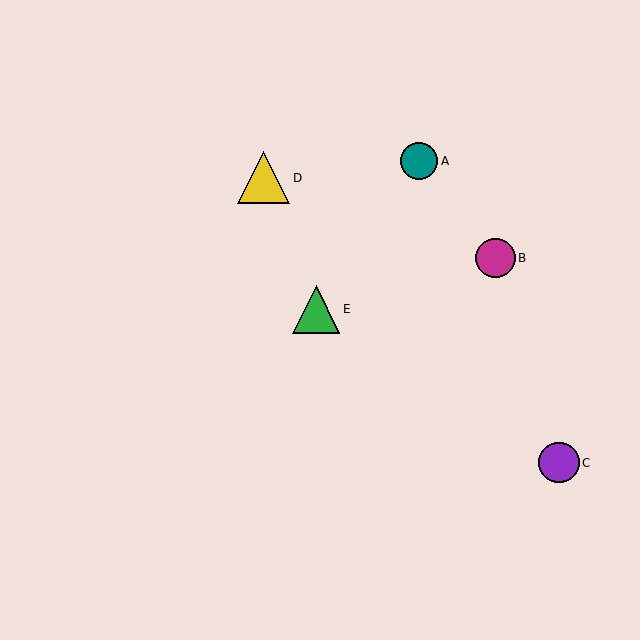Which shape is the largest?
The yellow triangle (labeled D) is the largest.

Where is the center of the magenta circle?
The center of the magenta circle is at (495, 258).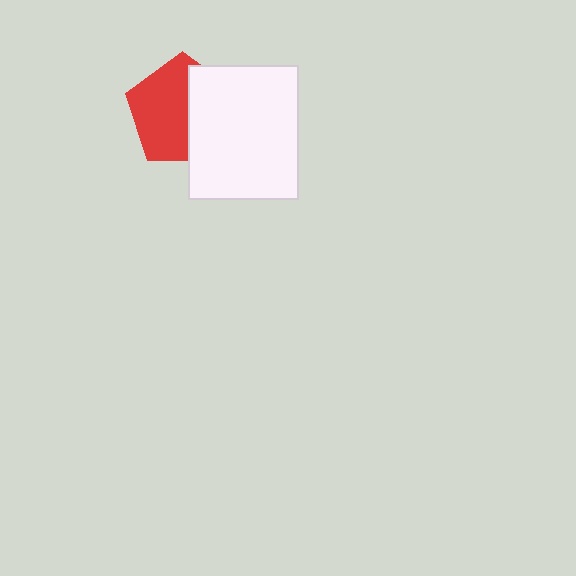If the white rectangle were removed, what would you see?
You would see the complete red pentagon.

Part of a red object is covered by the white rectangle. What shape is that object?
It is a pentagon.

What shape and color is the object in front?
The object in front is a white rectangle.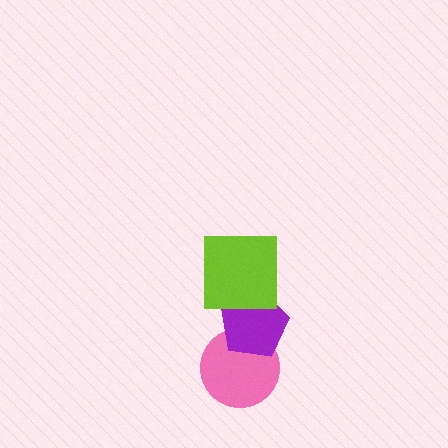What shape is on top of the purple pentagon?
The lime square is on top of the purple pentagon.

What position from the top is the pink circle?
The pink circle is 3rd from the top.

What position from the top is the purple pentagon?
The purple pentagon is 2nd from the top.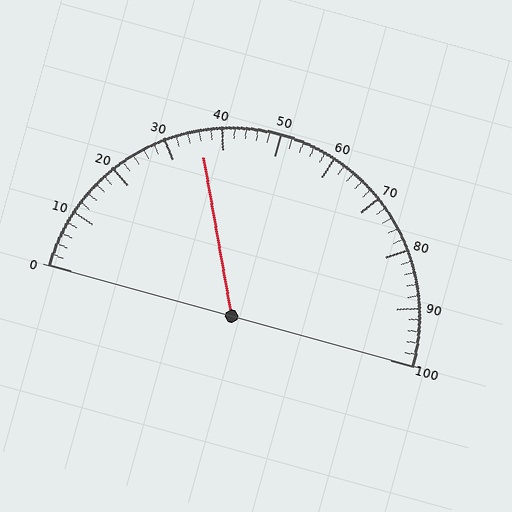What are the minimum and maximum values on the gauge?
The gauge ranges from 0 to 100.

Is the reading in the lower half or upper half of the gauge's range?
The reading is in the lower half of the range (0 to 100).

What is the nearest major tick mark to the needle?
The nearest major tick mark is 40.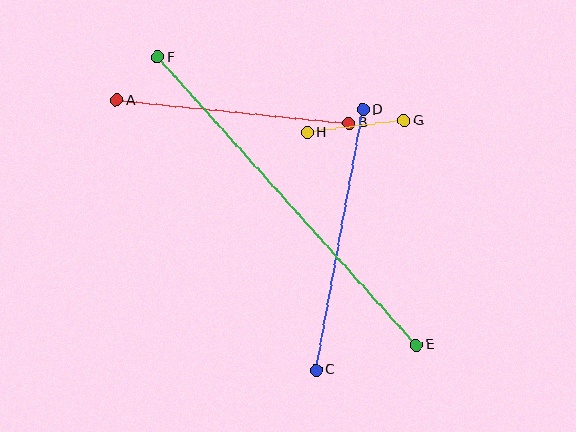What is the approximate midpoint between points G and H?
The midpoint is at approximately (356, 127) pixels.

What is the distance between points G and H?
The distance is approximately 98 pixels.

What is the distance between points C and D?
The distance is approximately 264 pixels.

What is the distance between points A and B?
The distance is approximately 233 pixels.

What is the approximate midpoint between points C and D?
The midpoint is at approximately (339, 240) pixels.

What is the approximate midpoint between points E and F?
The midpoint is at approximately (287, 201) pixels.